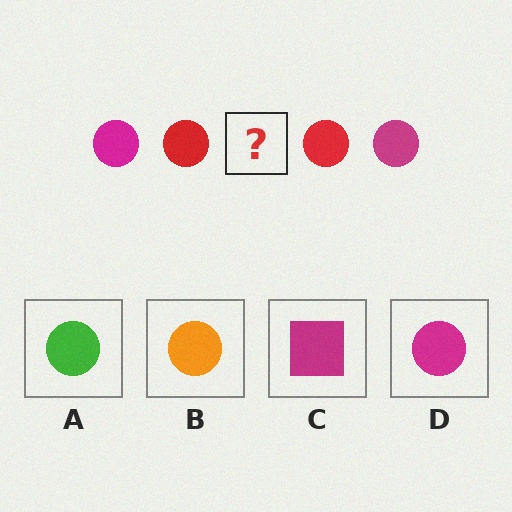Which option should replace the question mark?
Option D.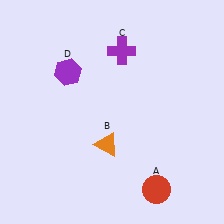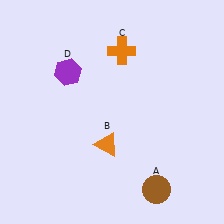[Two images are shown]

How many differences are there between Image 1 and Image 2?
There are 2 differences between the two images.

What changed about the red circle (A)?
In Image 1, A is red. In Image 2, it changed to brown.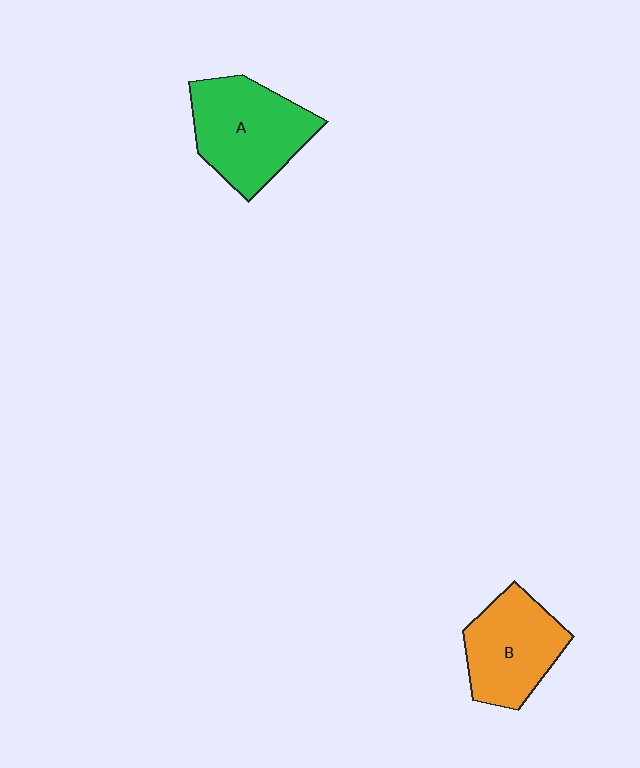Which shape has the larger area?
Shape A (green).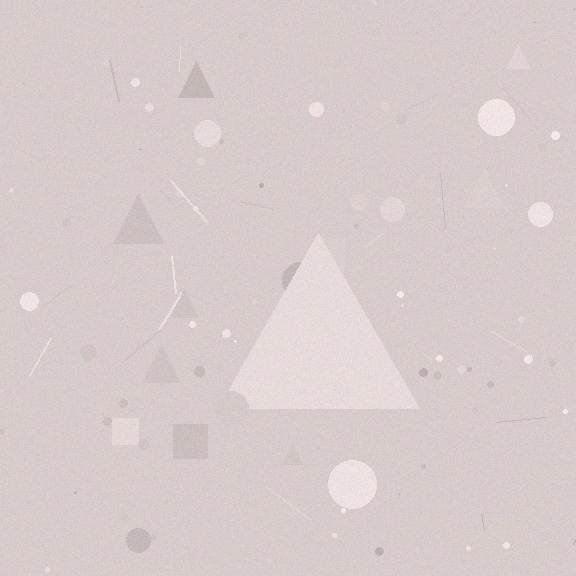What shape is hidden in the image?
A triangle is hidden in the image.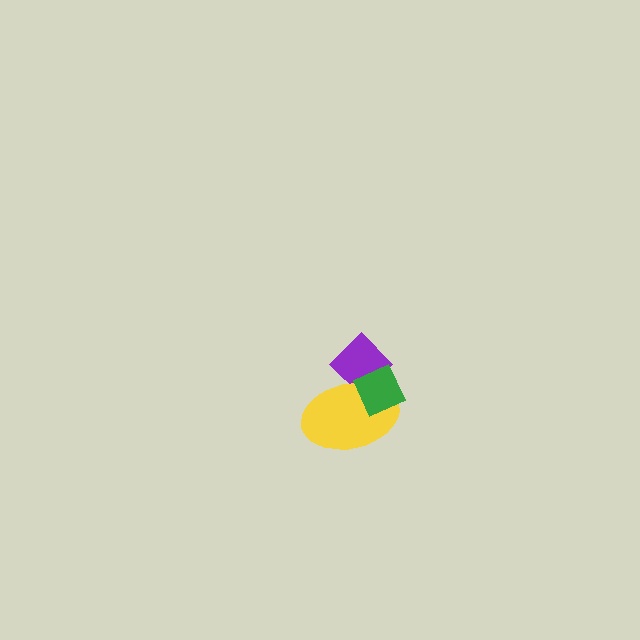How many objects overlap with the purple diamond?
2 objects overlap with the purple diamond.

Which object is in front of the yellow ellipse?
The green diamond is in front of the yellow ellipse.